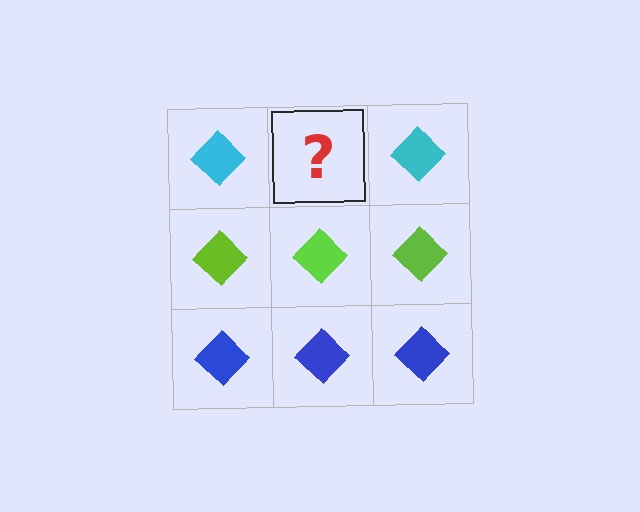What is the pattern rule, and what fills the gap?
The rule is that each row has a consistent color. The gap should be filled with a cyan diamond.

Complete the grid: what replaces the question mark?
The question mark should be replaced with a cyan diamond.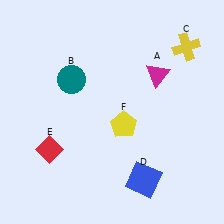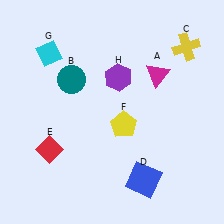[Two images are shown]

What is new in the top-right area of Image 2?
A purple hexagon (H) was added in the top-right area of Image 2.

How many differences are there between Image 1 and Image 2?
There are 2 differences between the two images.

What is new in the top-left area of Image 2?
A cyan diamond (G) was added in the top-left area of Image 2.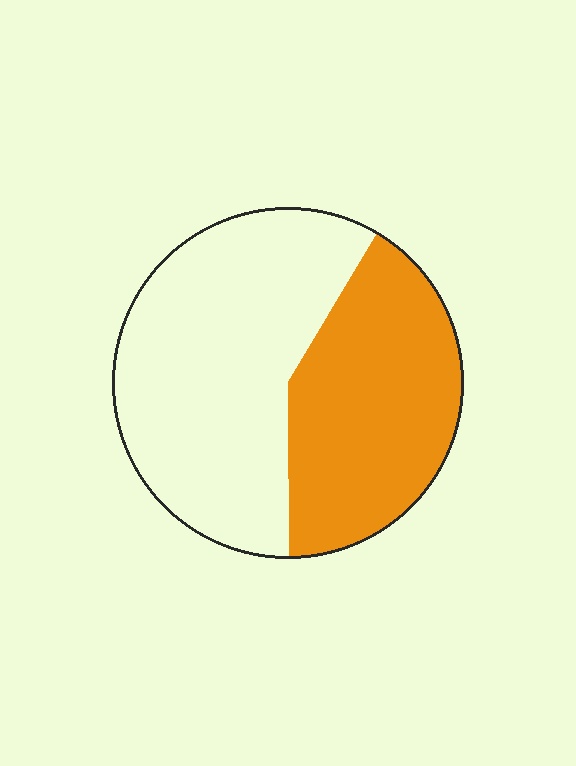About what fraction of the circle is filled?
About two fifths (2/5).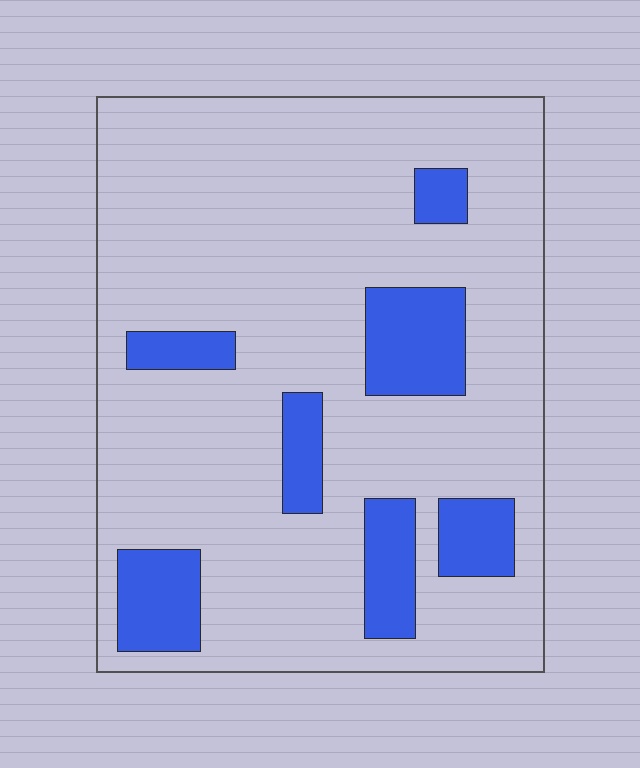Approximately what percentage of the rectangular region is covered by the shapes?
Approximately 20%.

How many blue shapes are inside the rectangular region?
7.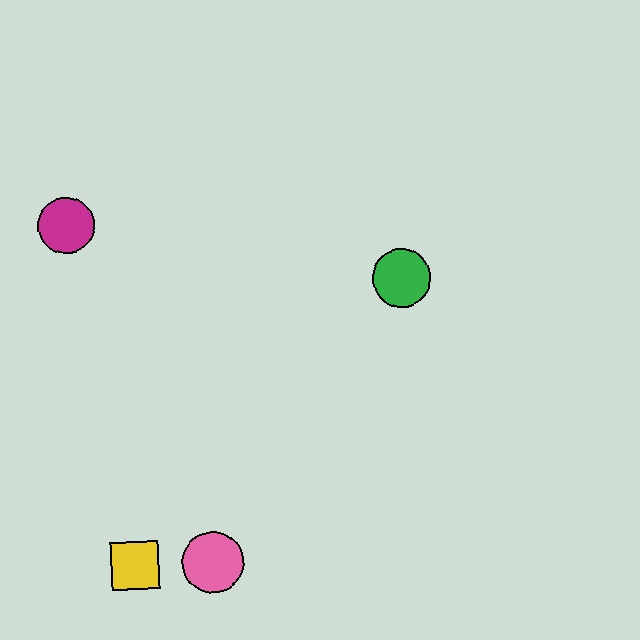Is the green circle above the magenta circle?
No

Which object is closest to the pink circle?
The yellow square is closest to the pink circle.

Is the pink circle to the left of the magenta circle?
No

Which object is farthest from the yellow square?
The green circle is farthest from the yellow square.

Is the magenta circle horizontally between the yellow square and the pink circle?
No